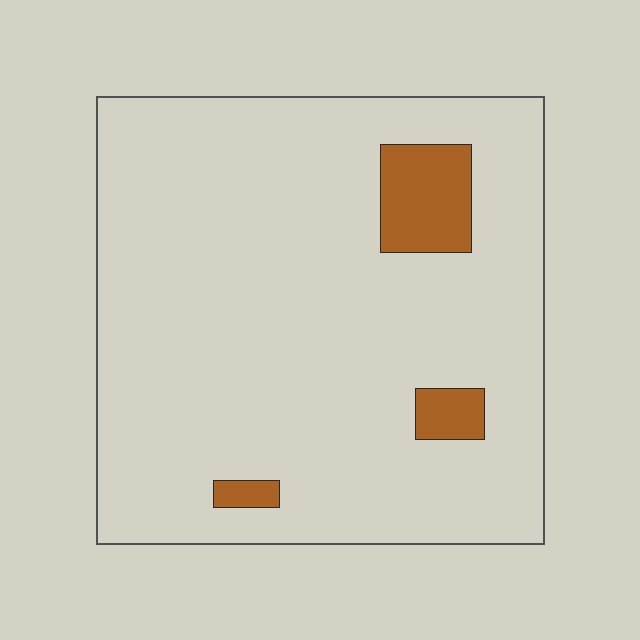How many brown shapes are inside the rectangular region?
3.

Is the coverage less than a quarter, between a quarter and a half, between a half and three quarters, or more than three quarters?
Less than a quarter.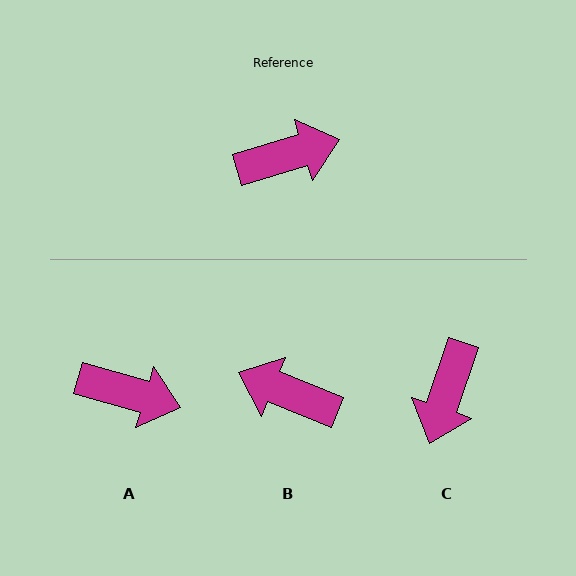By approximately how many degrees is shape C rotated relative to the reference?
Approximately 125 degrees clockwise.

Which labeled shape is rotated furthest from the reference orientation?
B, about 142 degrees away.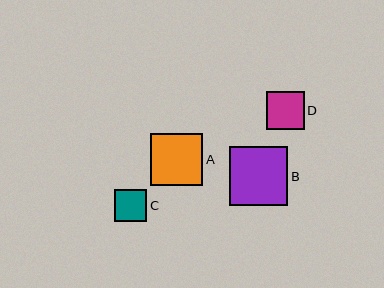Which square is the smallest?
Square C is the smallest with a size of approximately 32 pixels.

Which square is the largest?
Square B is the largest with a size of approximately 58 pixels.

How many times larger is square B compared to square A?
Square B is approximately 1.1 times the size of square A.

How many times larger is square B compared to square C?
Square B is approximately 1.8 times the size of square C.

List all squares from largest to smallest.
From largest to smallest: B, A, D, C.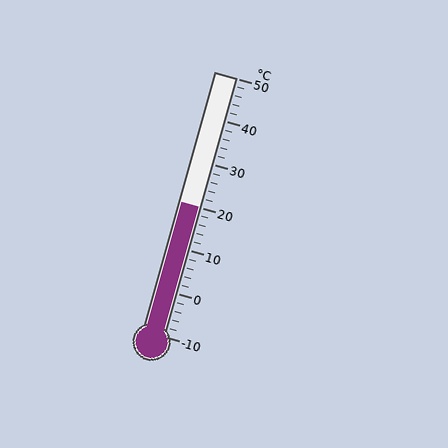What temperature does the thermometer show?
The thermometer shows approximately 20°C.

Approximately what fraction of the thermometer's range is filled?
The thermometer is filled to approximately 50% of its range.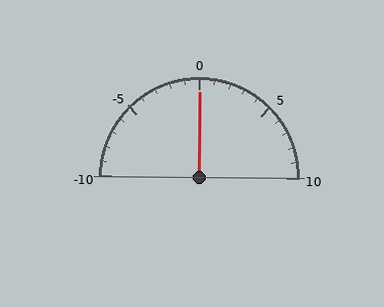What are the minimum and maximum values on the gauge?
The gauge ranges from -10 to 10.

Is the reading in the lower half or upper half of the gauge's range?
The reading is in the upper half of the range (-10 to 10).